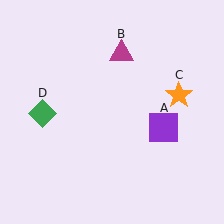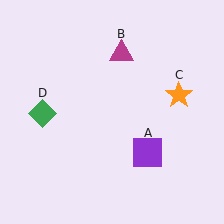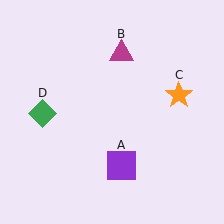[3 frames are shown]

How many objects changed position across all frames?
1 object changed position: purple square (object A).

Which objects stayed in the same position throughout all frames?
Magenta triangle (object B) and orange star (object C) and green diamond (object D) remained stationary.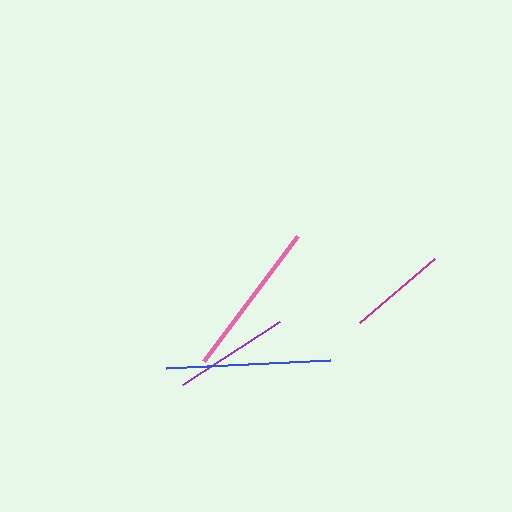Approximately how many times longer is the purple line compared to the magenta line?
The purple line is approximately 1.2 times the length of the magenta line.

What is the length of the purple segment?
The purple segment is approximately 115 pixels long.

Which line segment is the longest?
The blue line is the longest at approximately 165 pixels.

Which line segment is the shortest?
The magenta line is the shortest at approximately 98 pixels.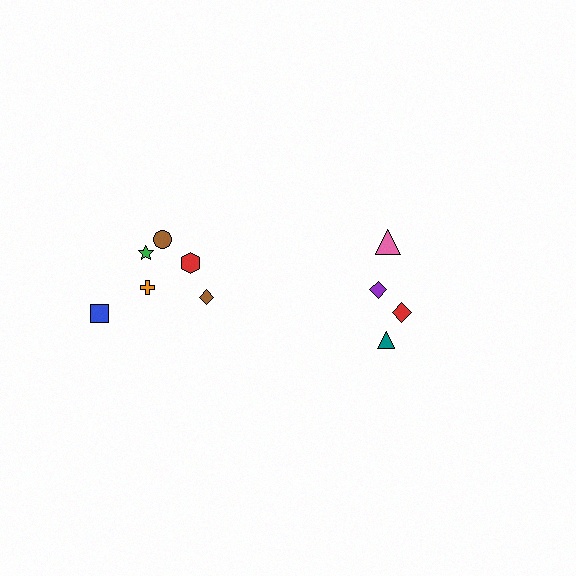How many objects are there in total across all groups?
There are 10 objects.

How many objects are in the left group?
There are 6 objects.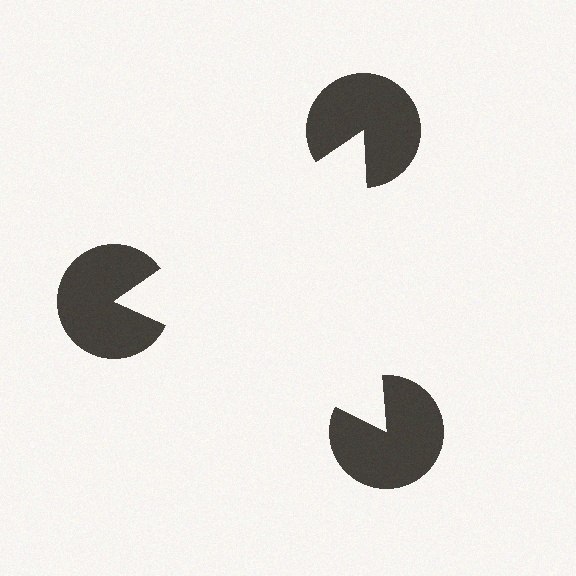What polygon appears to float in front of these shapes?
An illusory triangle — its edges are inferred from the aligned wedge cuts in the pac-man discs, not physically drawn.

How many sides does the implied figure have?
3 sides.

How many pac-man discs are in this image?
There are 3 — one at each vertex of the illusory triangle.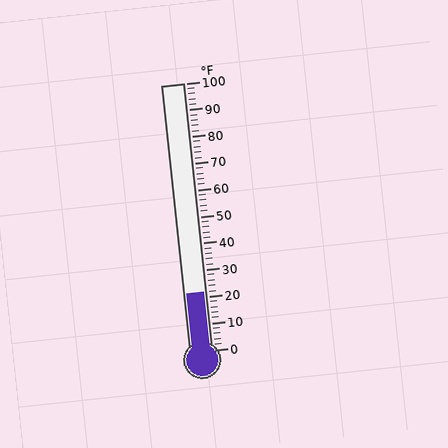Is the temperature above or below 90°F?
The temperature is below 90°F.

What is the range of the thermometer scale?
The thermometer scale ranges from 0°F to 100°F.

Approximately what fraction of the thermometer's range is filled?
The thermometer is filled to approximately 20% of its range.